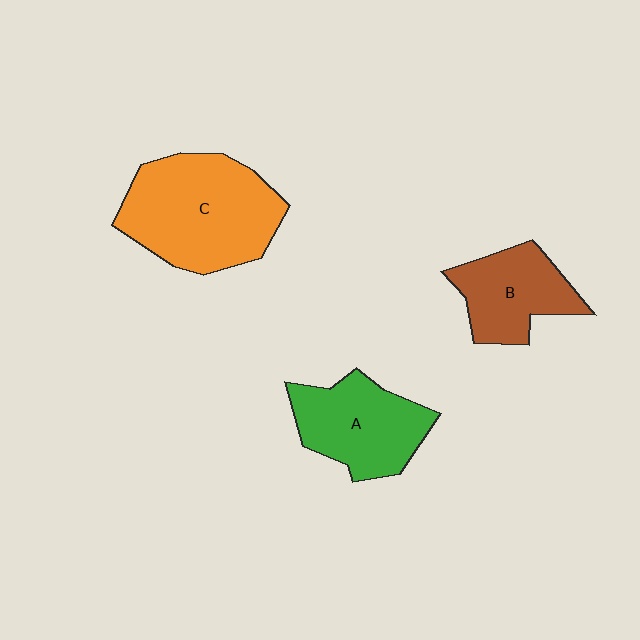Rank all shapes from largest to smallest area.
From largest to smallest: C (orange), A (green), B (brown).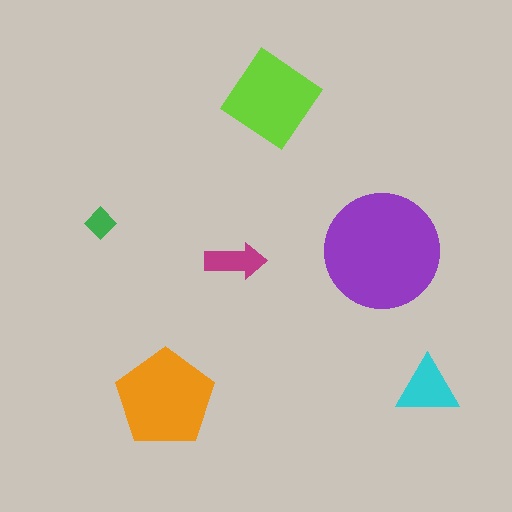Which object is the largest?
The purple circle.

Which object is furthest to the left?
The green diamond is leftmost.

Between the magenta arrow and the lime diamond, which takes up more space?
The lime diamond.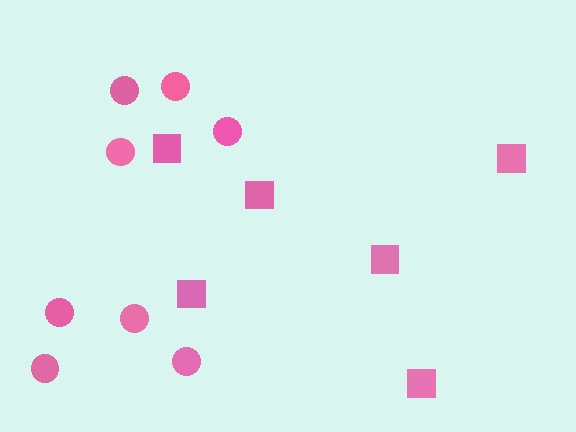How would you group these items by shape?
There are 2 groups: one group of circles (8) and one group of squares (6).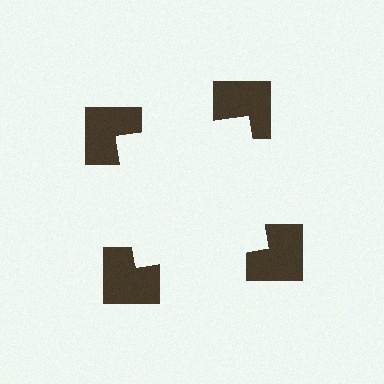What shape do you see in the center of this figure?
An illusory square — its edges are inferred from the aligned wedge cuts in the notched squares, not physically drawn.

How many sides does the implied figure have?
4 sides.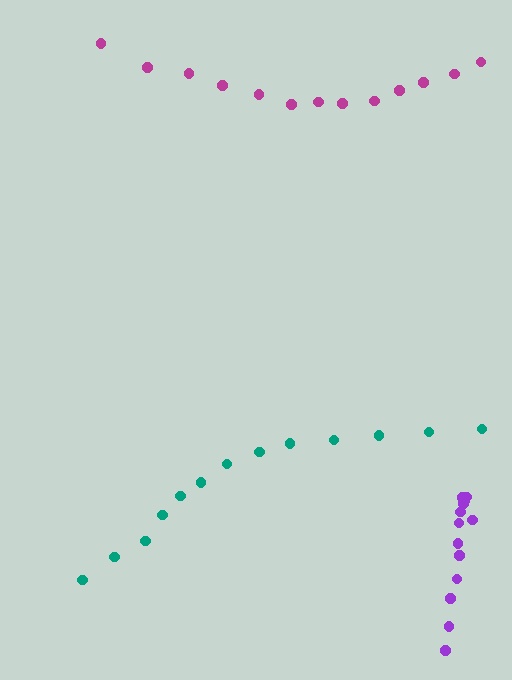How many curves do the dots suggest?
There are 3 distinct paths.